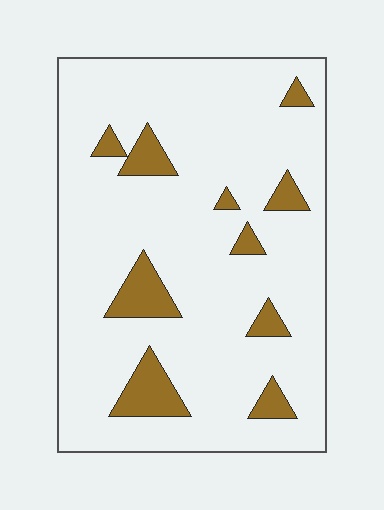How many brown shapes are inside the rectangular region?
10.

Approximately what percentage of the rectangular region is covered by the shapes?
Approximately 10%.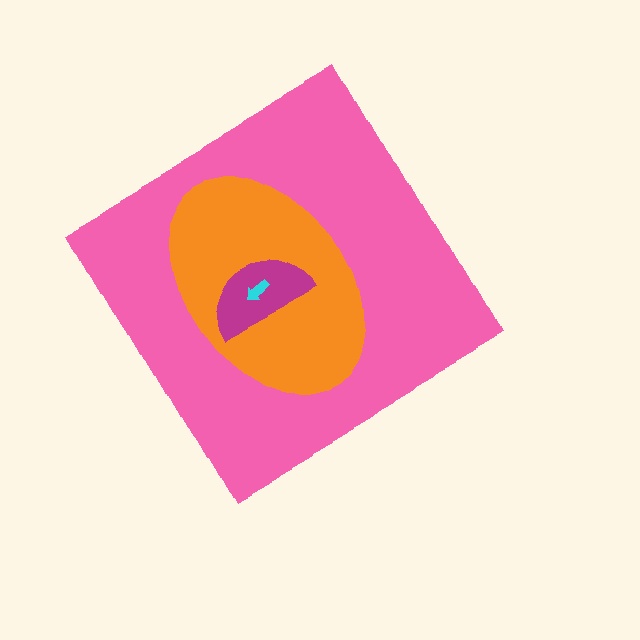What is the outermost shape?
The pink diamond.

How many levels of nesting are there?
4.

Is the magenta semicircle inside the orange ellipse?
Yes.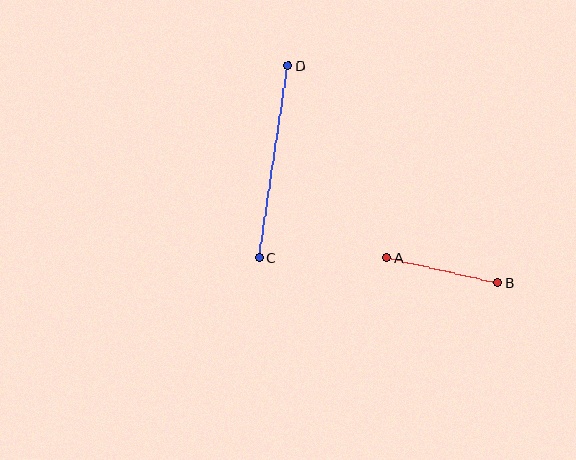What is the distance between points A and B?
The distance is approximately 114 pixels.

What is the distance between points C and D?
The distance is approximately 194 pixels.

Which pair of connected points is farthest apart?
Points C and D are farthest apart.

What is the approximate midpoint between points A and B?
The midpoint is at approximately (442, 270) pixels.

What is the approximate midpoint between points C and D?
The midpoint is at approximately (274, 162) pixels.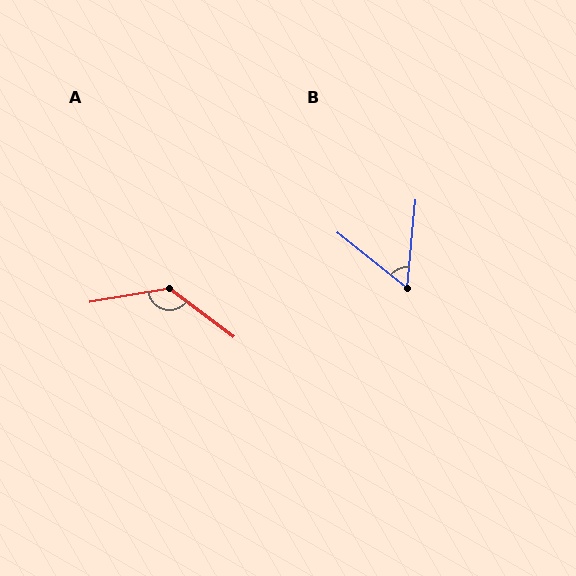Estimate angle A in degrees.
Approximately 134 degrees.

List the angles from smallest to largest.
B (56°), A (134°).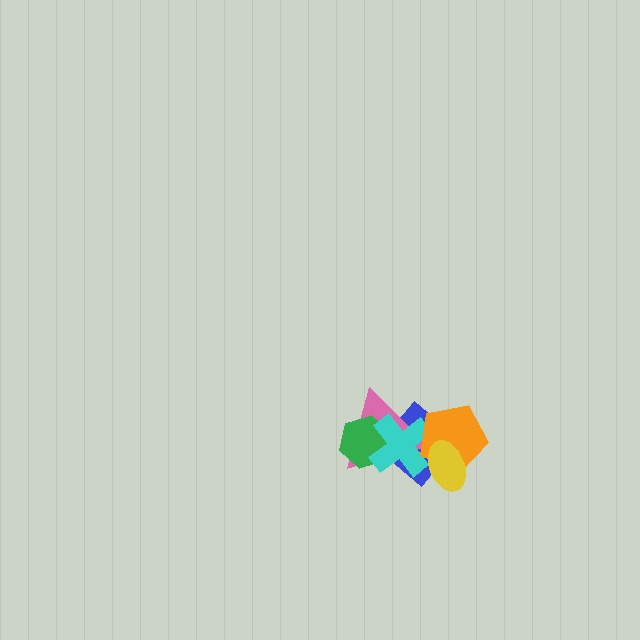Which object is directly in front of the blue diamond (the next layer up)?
The pink triangle is directly in front of the blue diamond.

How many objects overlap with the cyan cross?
5 objects overlap with the cyan cross.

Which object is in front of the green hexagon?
The cyan cross is in front of the green hexagon.